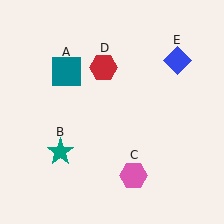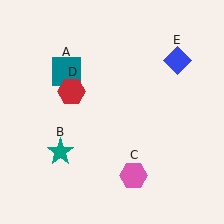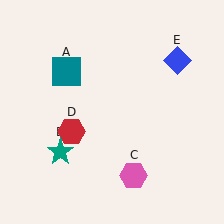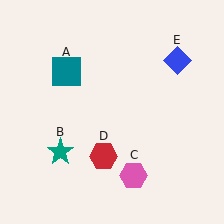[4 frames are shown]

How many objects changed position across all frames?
1 object changed position: red hexagon (object D).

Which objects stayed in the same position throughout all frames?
Teal square (object A) and teal star (object B) and pink hexagon (object C) and blue diamond (object E) remained stationary.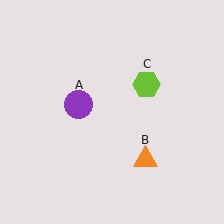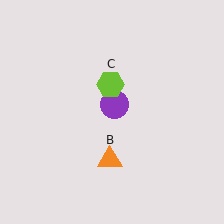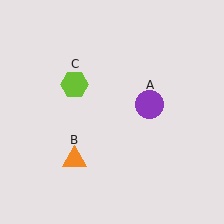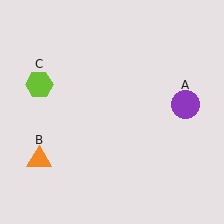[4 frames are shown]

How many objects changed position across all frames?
3 objects changed position: purple circle (object A), orange triangle (object B), lime hexagon (object C).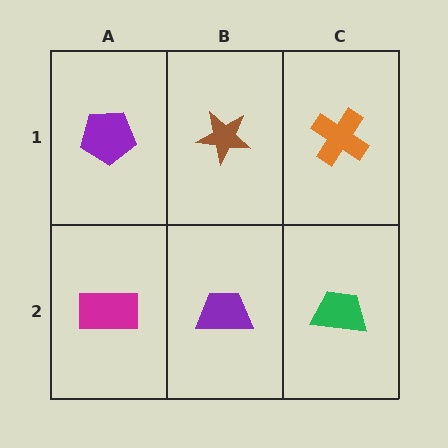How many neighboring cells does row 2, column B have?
3.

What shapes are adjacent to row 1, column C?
A green trapezoid (row 2, column C), a brown star (row 1, column B).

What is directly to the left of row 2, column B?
A magenta rectangle.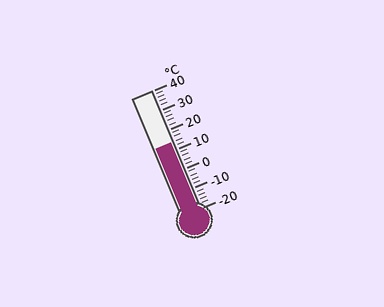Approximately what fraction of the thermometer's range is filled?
The thermometer is filled to approximately 55% of its range.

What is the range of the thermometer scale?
The thermometer scale ranges from -20°C to 40°C.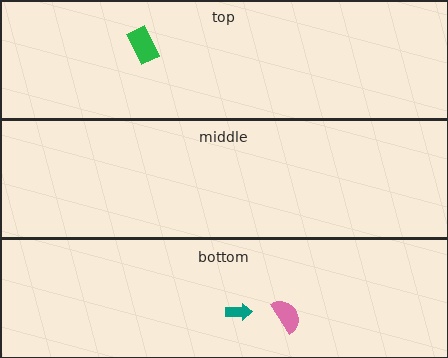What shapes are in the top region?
The green rectangle.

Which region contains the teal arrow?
The bottom region.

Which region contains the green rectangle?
The top region.